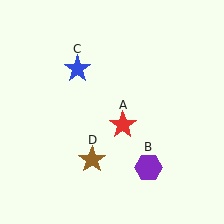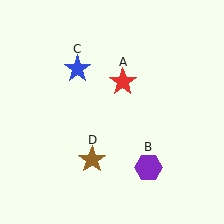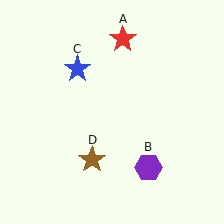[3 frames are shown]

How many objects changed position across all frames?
1 object changed position: red star (object A).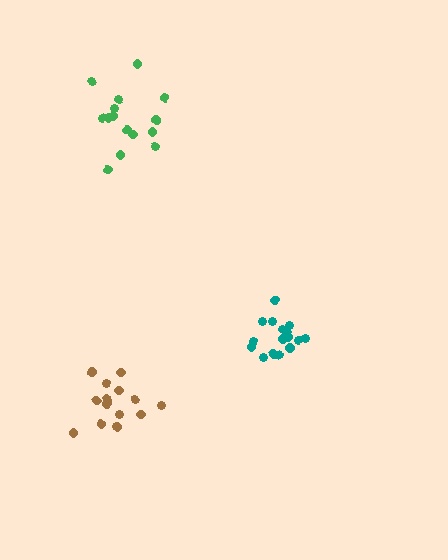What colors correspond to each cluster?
The clusters are colored: brown, teal, green.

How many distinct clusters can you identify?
There are 3 distinct clusters.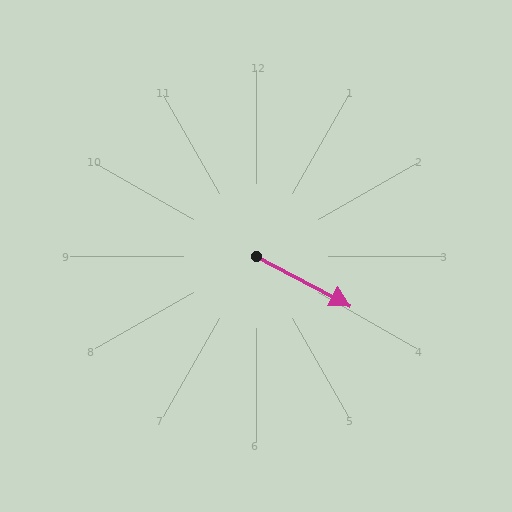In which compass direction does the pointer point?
Southeast.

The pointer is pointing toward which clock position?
Roughly 4 o'clock.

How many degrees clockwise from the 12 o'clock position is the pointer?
Approximately 118 degrees.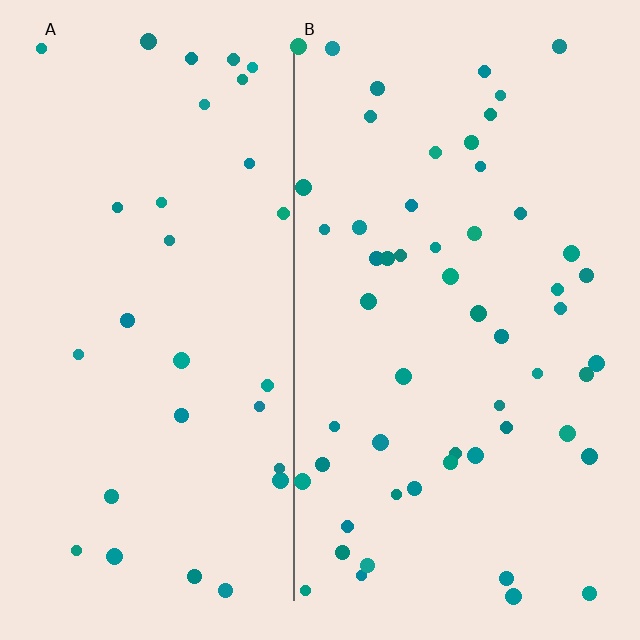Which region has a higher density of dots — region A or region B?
B (the right).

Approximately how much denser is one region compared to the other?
Approximately 1.8× — region B over region A.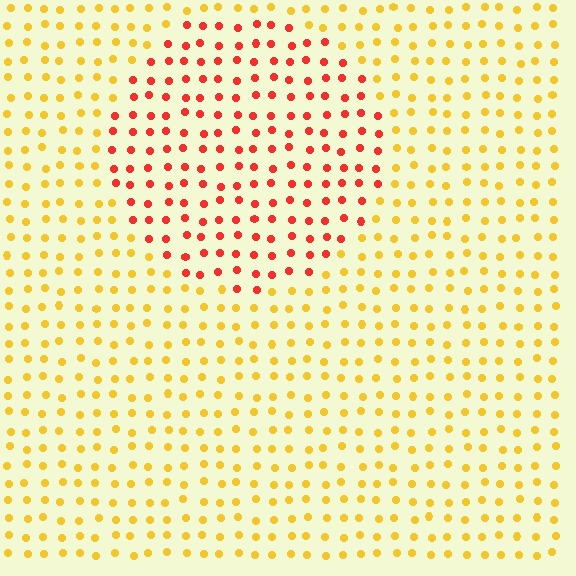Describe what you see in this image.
The image is filled with small yellow elements in a uniform arrangement. A circle-shaped region is visible where the elements are tinted to a slightly different hue, forming a subtle color boundary.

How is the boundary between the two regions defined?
The boundary is defined purely by a slight shift in hue (about 46 degrees). Spacing, size, and orientation are identical on both sides.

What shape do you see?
I see a circle.